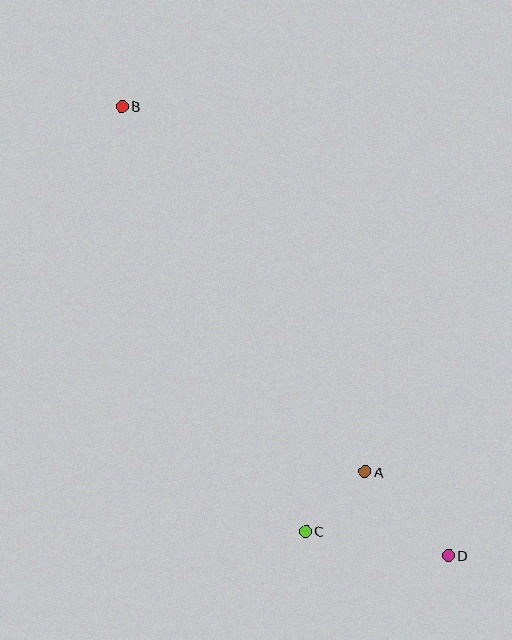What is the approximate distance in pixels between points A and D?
The distance between A and D is approximately 118 pixels.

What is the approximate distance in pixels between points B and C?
The distance between B and C is approximately 463 pixels.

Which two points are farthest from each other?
Points B and D are farthest from each other.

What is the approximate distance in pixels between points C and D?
The distance between C and D is approximately 145 pixels.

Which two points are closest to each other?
Points A and C are closest to each other.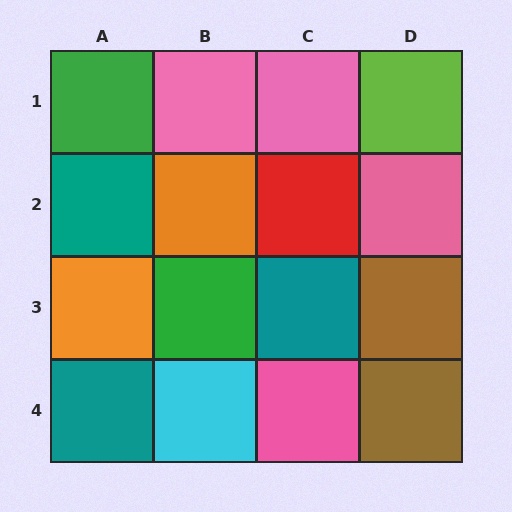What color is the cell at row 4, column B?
Cyan.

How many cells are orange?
2 cells are orange.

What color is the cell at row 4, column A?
Teal.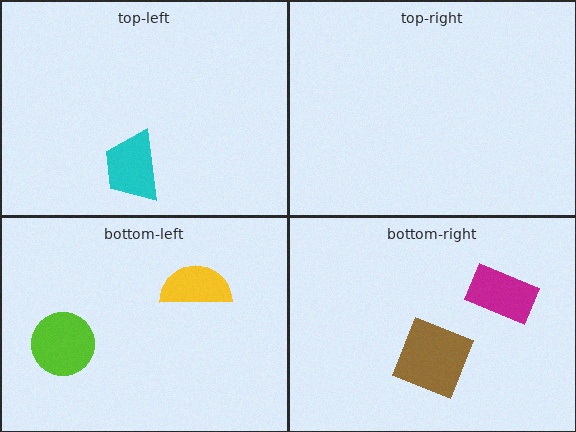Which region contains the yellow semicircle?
The bottom-left region.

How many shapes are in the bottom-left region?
2.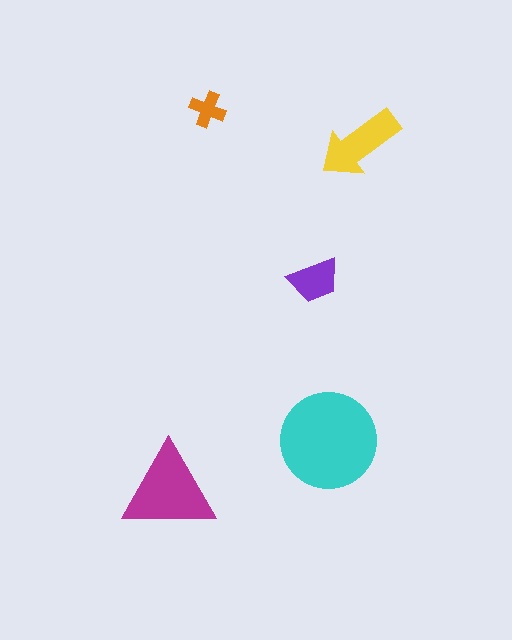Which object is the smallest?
The orange cross.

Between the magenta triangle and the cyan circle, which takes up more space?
The cyan circle.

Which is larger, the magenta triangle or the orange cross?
The magenta triangle.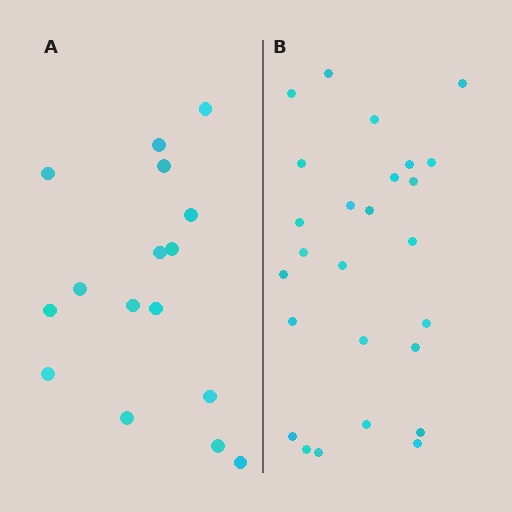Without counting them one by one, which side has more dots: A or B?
Region B (the right region) has more dots.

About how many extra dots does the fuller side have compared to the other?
Region B has roughly 10 or so more dots than region A.